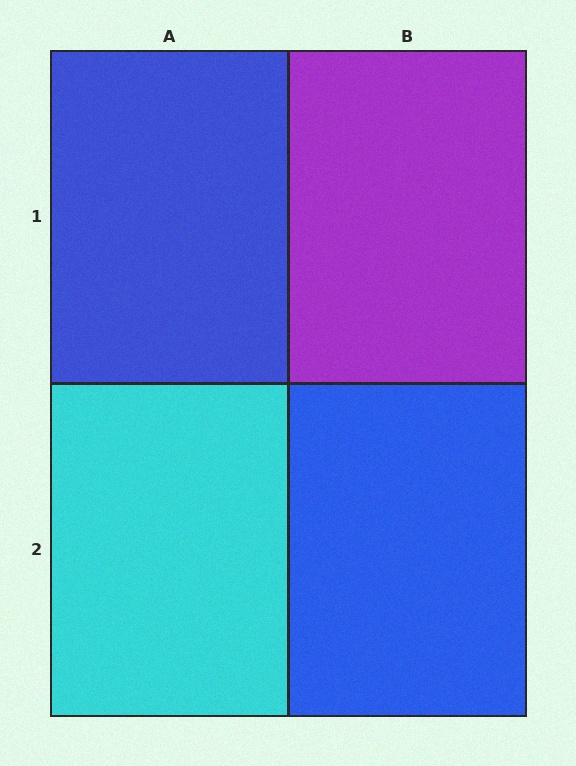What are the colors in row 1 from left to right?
Blue, purple.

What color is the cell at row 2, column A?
Cyan.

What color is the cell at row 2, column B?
Blue.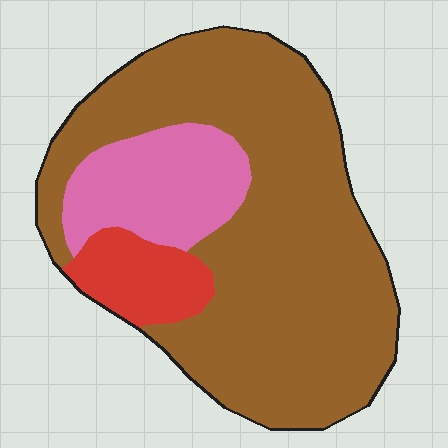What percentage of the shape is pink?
Pink takes up less than a quarter of the shape.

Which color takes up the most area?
Brown, at roughly 70%.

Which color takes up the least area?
Red, at roughly 10%.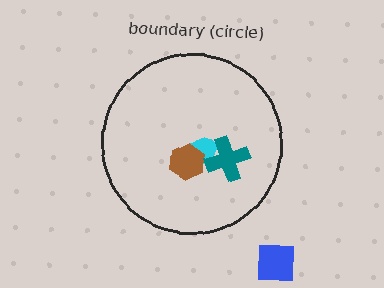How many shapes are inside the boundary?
3 inside, 1 outside.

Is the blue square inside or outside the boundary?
Outside.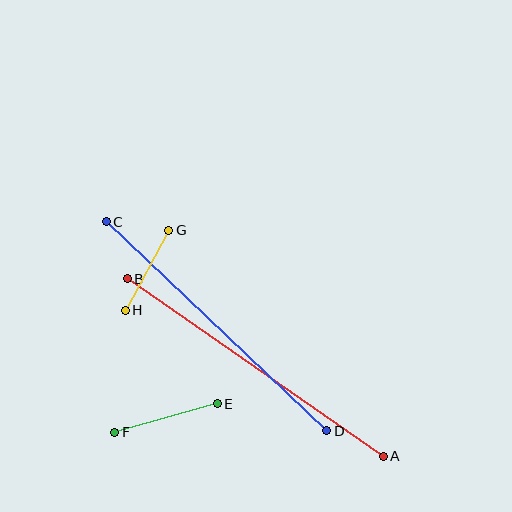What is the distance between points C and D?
The distance is approximately 304 pixels.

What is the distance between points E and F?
The distance is approximately 106 pixels.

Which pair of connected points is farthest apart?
Points A and B are farthest apart.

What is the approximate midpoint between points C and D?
The midpoint is at approximately (216, 326) pixels.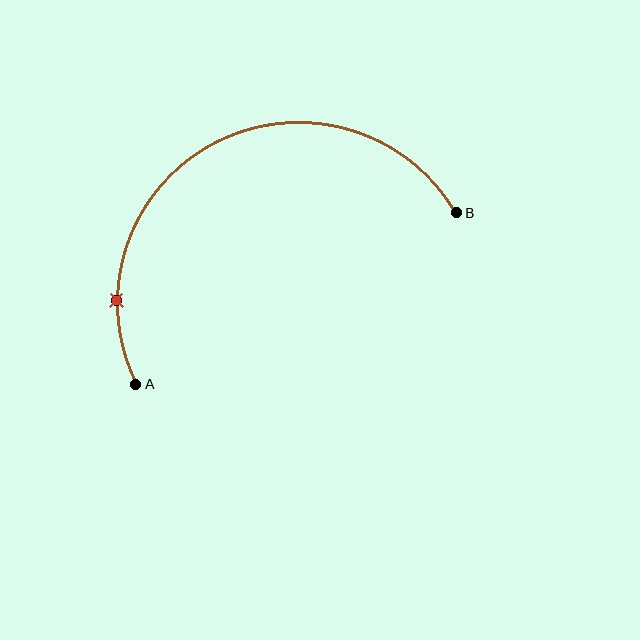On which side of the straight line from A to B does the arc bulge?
The arc bulges above the straight line connecting A and B.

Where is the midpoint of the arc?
The arc midpoint is the point on the curve farthest from the straight line joining A and B. It sits above that line.